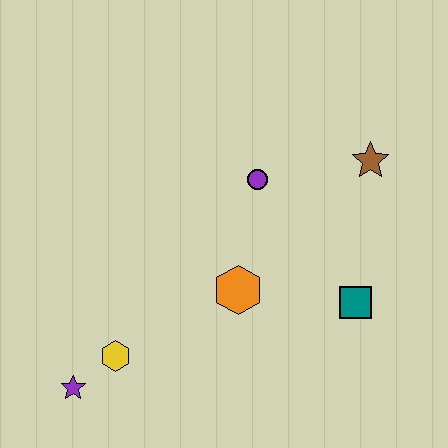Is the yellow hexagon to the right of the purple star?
Yes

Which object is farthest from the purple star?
The brown star is farthest from the purple star.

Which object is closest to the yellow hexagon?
The purple star is closest to the yellow hexagon.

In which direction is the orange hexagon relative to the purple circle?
The orange hexagon is below the purple circle.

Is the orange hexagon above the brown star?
No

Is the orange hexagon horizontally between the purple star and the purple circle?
Yes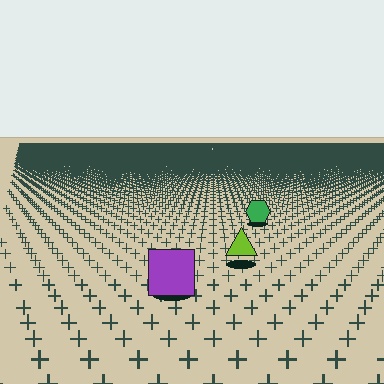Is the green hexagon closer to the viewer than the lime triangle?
No. The lime triangle is closer — you can tell from the texture gradient: the ground texture is coarser near it.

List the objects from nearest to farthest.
From nearest to farthest: the purple square, the lime triangle, the green hexagon.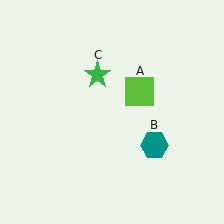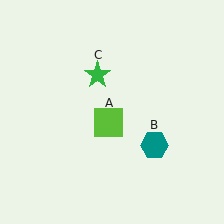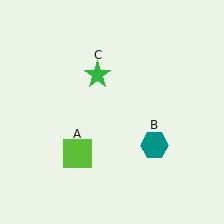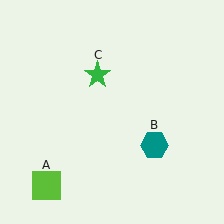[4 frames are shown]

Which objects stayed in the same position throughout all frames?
Teal hexagon (object B) and green star (object C) remained stationary.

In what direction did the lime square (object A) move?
The lime square (object A) moved down and to the left.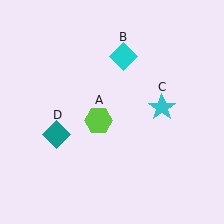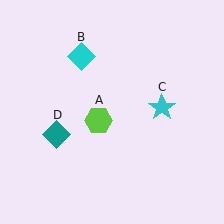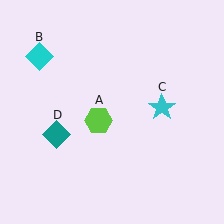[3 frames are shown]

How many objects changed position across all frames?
1 object changed position: cyan diamond (object B).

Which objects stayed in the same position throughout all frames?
Lime hexagon (object A) and cyan star (object C) and teal diamond (object D) remained stationary.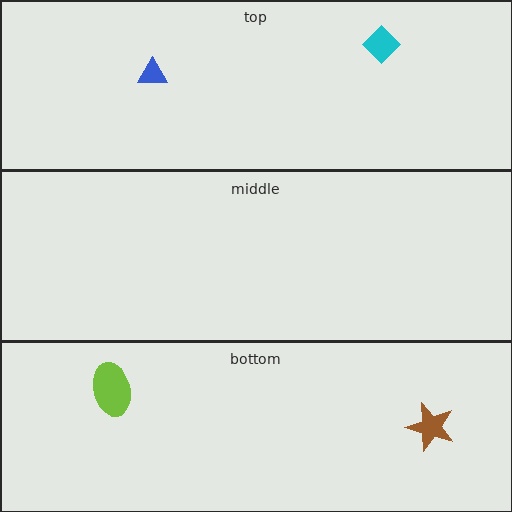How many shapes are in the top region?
2.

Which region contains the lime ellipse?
The bottom region.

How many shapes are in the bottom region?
2.